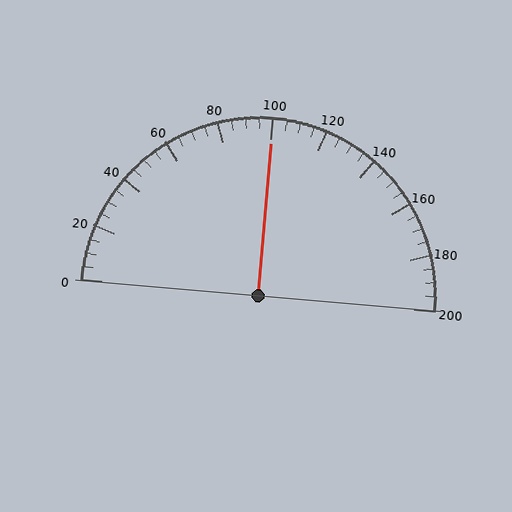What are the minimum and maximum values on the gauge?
The gauge ranges from 0 to 200.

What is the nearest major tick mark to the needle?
The nearest major tick mark is 100.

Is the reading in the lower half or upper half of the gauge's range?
The reading is in the upper half of the range (0 to 200).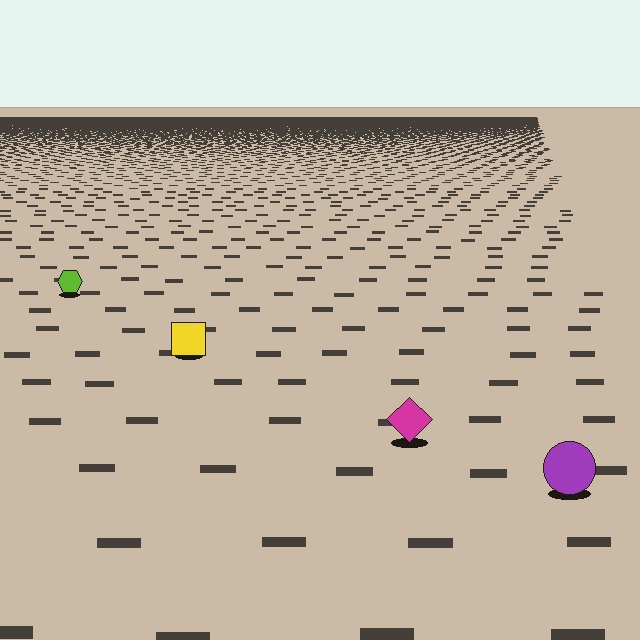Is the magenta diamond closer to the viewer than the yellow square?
Yes. The magenta diamond is closer — you can tell from the texture gradient: the ground texture is coarser near it.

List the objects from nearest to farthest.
From nearest to farthest: the purple circle, the magenta diamond, the yellow square, the lime hexagon.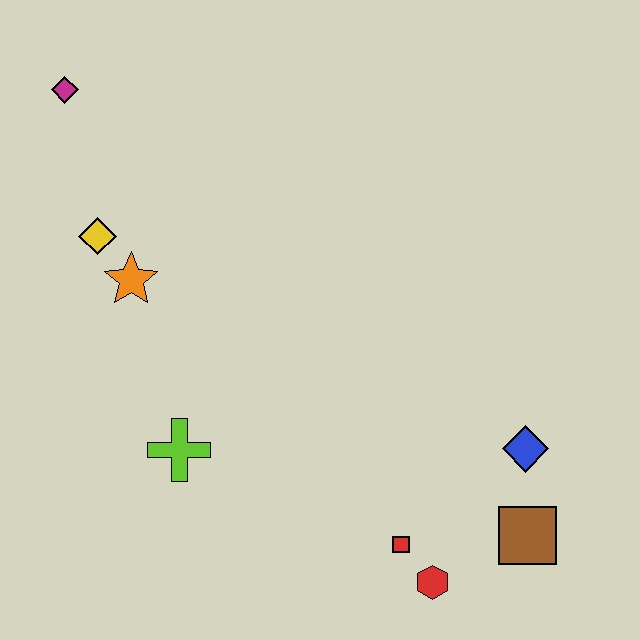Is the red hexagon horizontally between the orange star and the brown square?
Yes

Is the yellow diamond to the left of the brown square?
Yes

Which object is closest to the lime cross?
The orange star is closest to the lime cross.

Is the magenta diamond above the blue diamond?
Yes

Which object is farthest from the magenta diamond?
The brown square is farthest from the magenta diamond.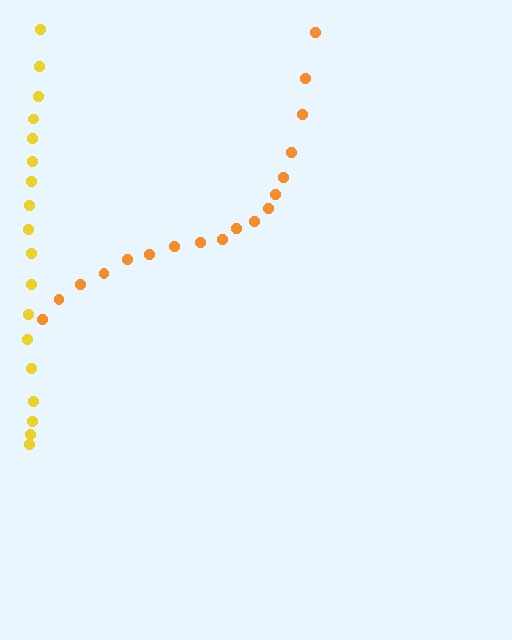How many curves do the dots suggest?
There are 2 distinct paths.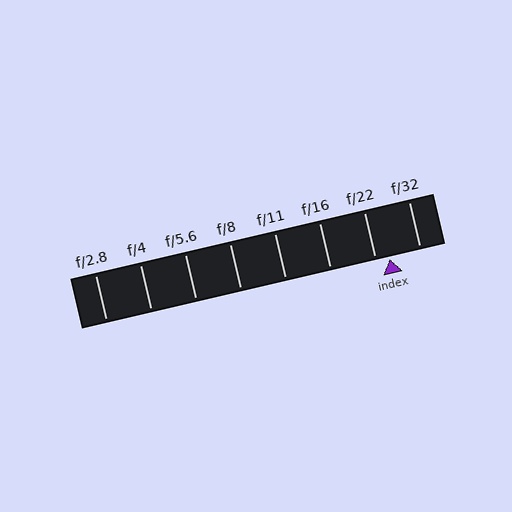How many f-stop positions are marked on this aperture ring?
There are 8 f-stop positions marked.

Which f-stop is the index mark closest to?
The index mark is closest to f/22.